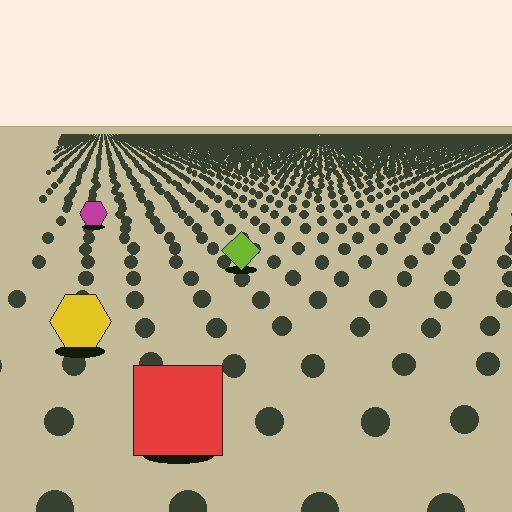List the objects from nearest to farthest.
From nearest to farthest: the red square, the yellow hexagon, the lime diamond, the magenta hexagon.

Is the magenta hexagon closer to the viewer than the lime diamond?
No. The lime diamond is closer — you can tell from the texture gradient: the ground texture is coarser near it.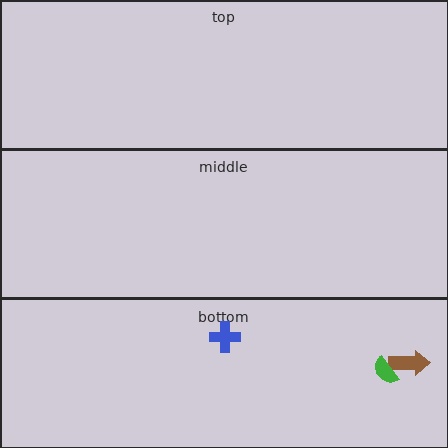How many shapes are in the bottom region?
3.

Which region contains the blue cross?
The bottom region.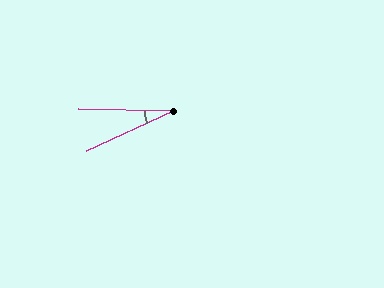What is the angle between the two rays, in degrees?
Approximately 26 degrees.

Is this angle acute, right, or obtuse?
It is acute.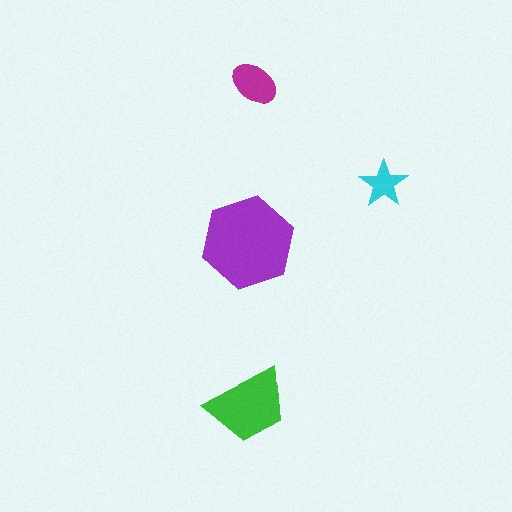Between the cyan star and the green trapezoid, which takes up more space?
The green trapezoid.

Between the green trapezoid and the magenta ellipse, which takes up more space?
The green trapezoid.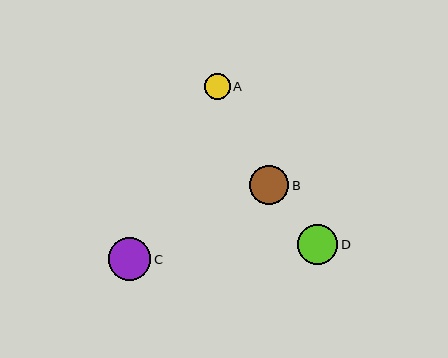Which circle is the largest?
Circle C is the largest with a size of approximately 42 pixels.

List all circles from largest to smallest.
From largest to smallest: C, D, B, A.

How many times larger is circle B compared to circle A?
Circle B is approximately 1.5 times the size of circle A.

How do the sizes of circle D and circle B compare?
Circle D and circle B are approximately the same size.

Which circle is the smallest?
Circle A is the smallest with a size of approximately 26 pixels.